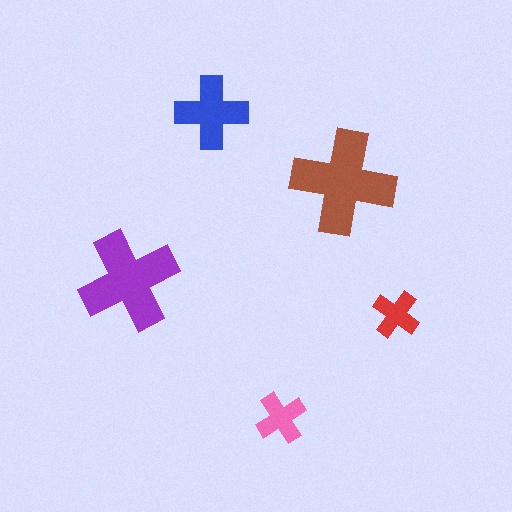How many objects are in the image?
There are 5 objects in the image.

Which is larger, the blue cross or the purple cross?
The purple one.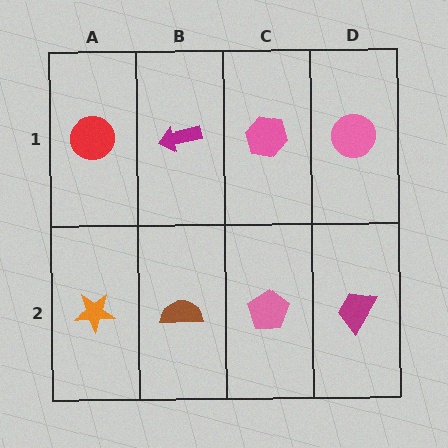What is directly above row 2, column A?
A red circle.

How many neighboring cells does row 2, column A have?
2.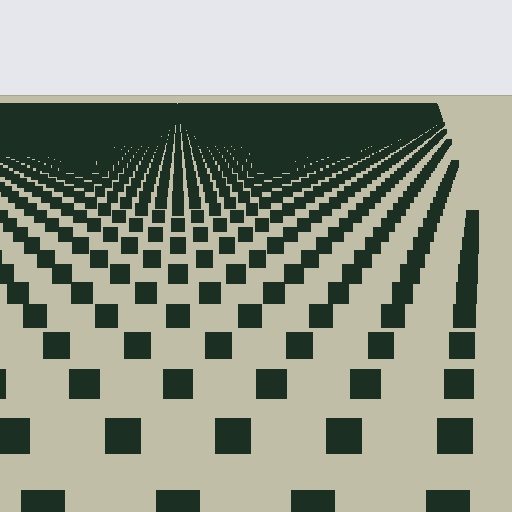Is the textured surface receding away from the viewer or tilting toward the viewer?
The surface is receding away from the viewer. Texture elements get smaller and denser toward the top.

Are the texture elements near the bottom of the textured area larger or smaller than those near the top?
Larger. Near the bottom, elements are closer to the viewer and appear at a bigger on-screen size.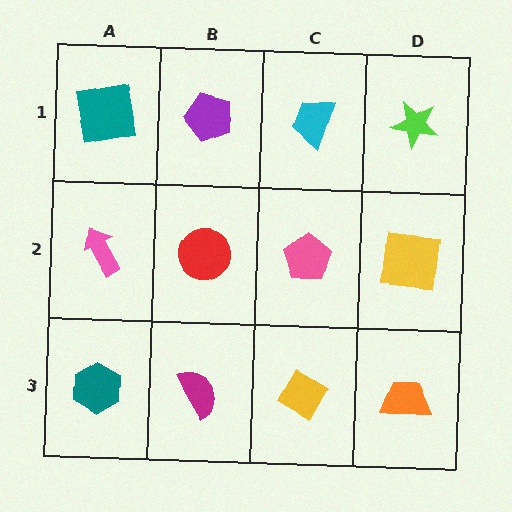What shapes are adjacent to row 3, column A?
A pink arrow (row 2, column A), a magenta semicircle (row 3, column B).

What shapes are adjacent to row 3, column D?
A yellow square (row 2, column D), a yellow diamond (row 3, column C).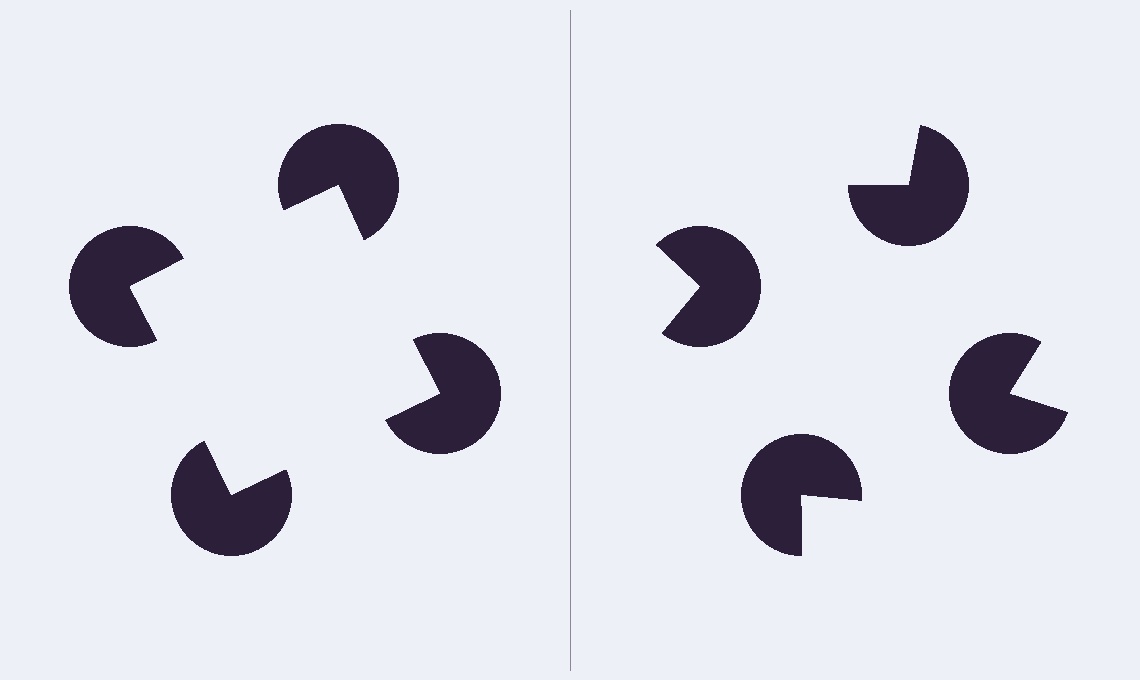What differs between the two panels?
The pac-man discs are positioned identically on both sides; only the wedge orientations differ. On the left they align to a square; on the right they are misaligned.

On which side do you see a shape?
An illusory square appears on the left side. On the right side the wedge cuts are rotated, so no coherent shape forms.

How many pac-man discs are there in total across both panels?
8 — 4 on each side.